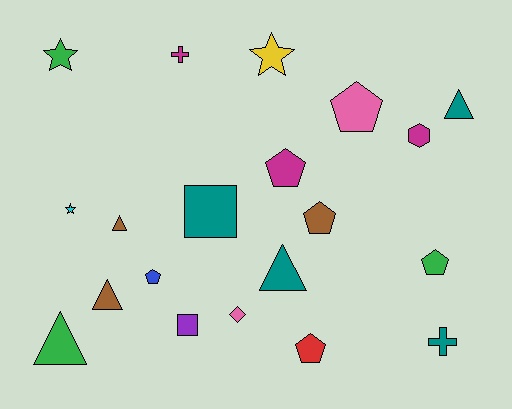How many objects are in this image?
There are 20 objects.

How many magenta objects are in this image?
There are 3 magenta objects.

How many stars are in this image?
There are 3 stars.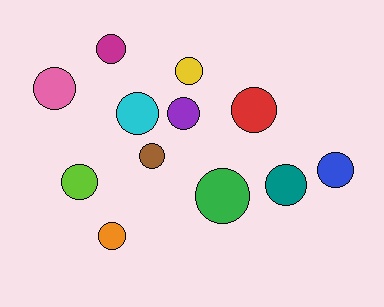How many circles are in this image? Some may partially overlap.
There are 12 circles.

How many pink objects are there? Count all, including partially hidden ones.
There is 1 pink object.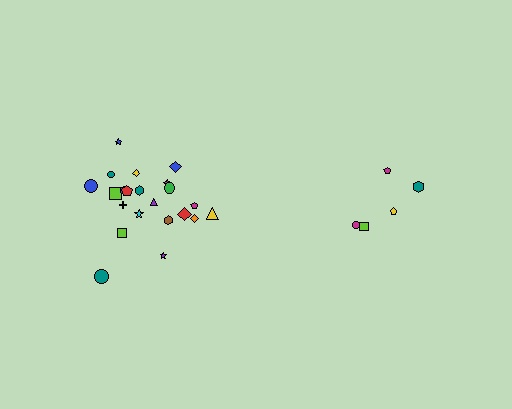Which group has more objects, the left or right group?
The left group.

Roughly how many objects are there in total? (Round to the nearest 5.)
Roughly 25 objects in total.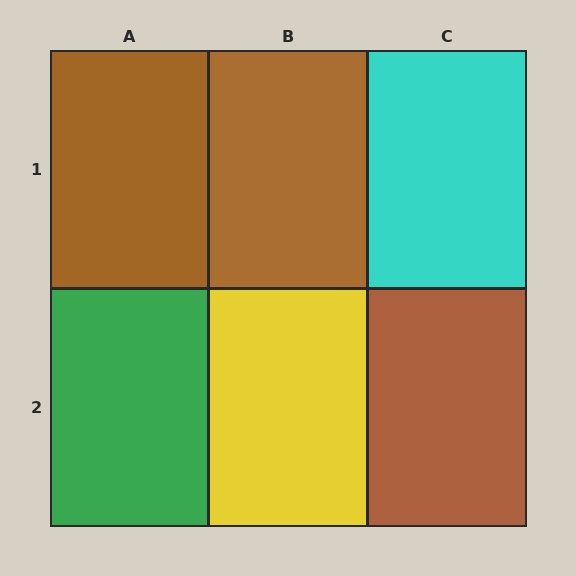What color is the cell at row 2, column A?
Green.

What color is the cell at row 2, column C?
Brown.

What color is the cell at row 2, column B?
Yellow.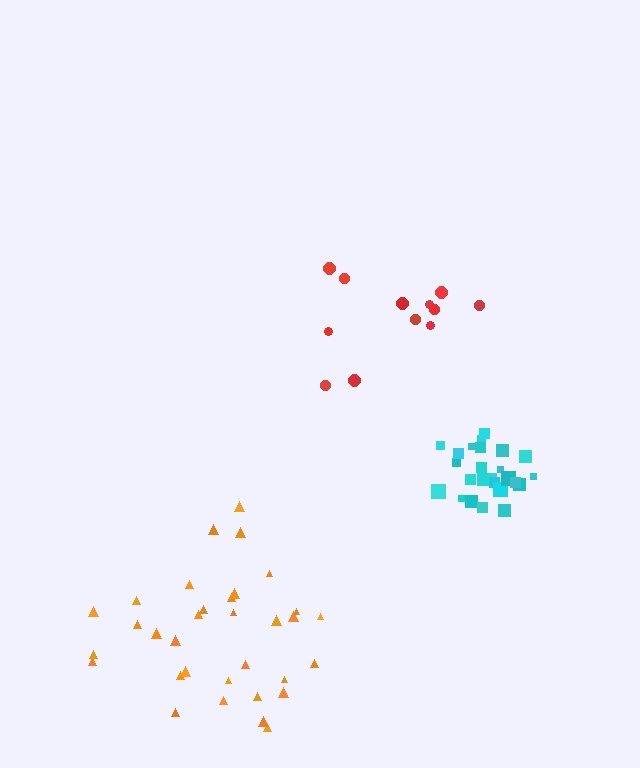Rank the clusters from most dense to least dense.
cyan, orange, red.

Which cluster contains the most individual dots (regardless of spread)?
Orange (33).